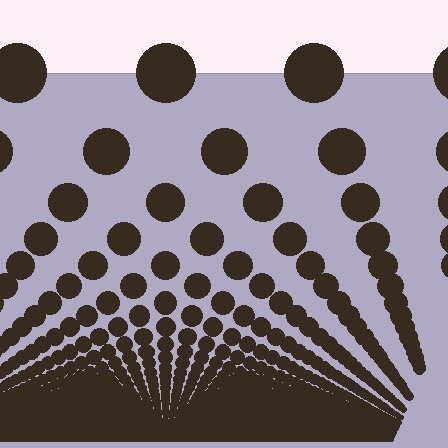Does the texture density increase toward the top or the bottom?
Density increases toward the bottom.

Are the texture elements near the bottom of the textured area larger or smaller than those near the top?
Smaller. The gradient is inverted — elements near the bottom are smaller and denser.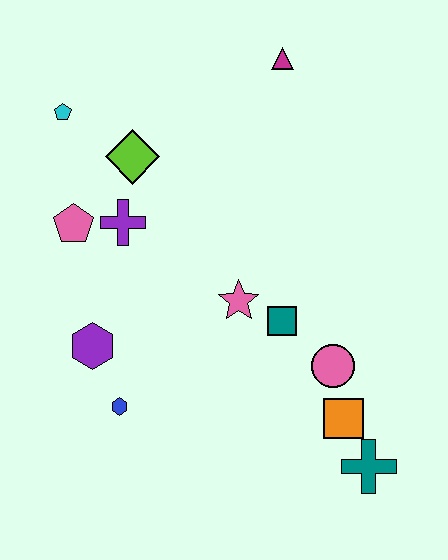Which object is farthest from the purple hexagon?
The magenta triangle is farthest from the purple hexagon.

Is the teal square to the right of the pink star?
Yes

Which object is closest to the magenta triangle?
The lime diamond is closest to the magenta triangle.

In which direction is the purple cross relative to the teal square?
The purple cross is to the left of the teal square.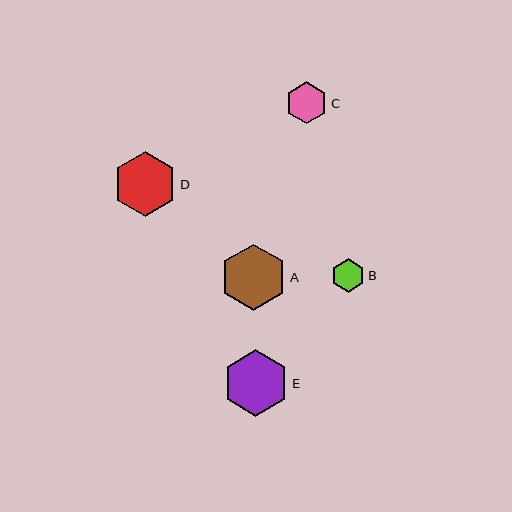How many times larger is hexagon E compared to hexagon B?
Hexagon E is approximately 2.0 times the size of hexagon B.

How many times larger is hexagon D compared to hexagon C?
Hexagon D is approximately 1.5 times the size of hexagon C.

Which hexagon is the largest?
Hexagon E is the largest with a size of approximately 66 pixels.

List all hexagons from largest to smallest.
From largest to smallest: E, A, D, C, B.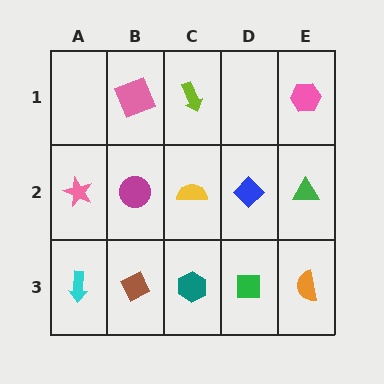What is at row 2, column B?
A magenta circle.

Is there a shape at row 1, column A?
No, that cell is empty.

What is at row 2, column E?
A green triangle.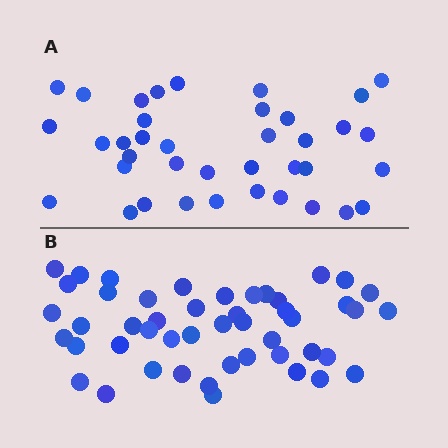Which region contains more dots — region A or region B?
Region B (the bottom region) has more dots.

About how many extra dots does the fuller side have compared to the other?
Region B has roughly 10 or so more dots than region A.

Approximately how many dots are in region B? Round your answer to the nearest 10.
About 50 dots. (The exact count is 48, which rounds to 50.)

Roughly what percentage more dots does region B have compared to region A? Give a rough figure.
About 25% more.